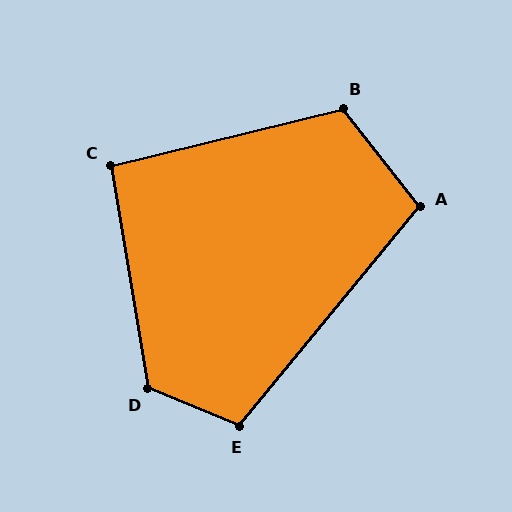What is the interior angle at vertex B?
Approximately 114 degrees (obtuse).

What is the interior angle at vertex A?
Approximately 103 degrees (obtuse).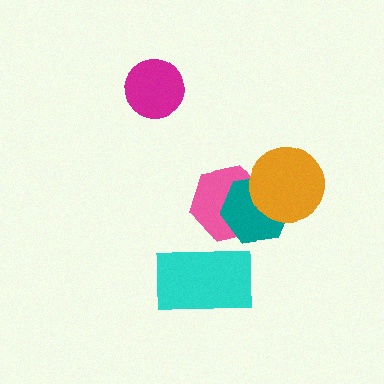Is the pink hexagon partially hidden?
Yes, it is partially covered by another shape.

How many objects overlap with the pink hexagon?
2 objects overlap with the pink hexagon.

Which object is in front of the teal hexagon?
The orange circle is in front of the teal hexagon.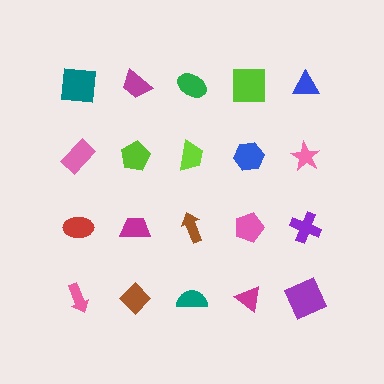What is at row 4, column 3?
A teal semicircle.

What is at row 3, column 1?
A red ellipse.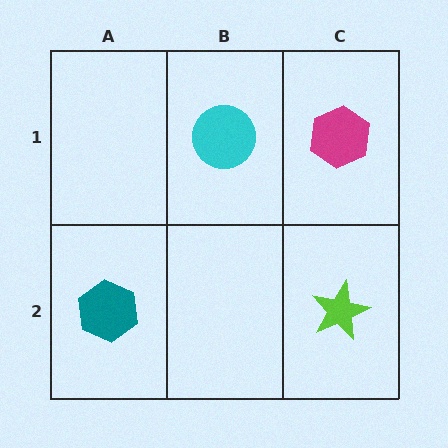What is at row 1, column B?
A cyan circle.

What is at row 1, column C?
A magenta hexagon.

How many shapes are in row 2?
2 shapes.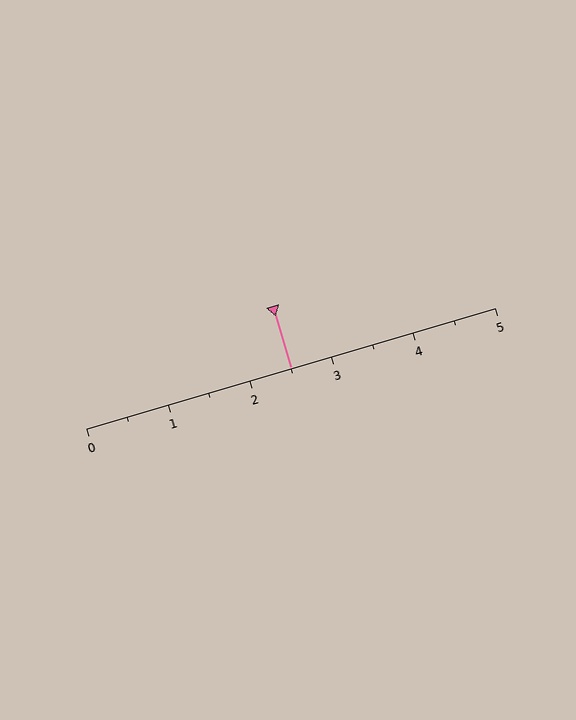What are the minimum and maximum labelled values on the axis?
The axis runs from 0 to 5.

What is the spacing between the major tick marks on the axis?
The major ticks are spaced 1 apart.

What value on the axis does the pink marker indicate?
The marker indicates approximately 2.5.